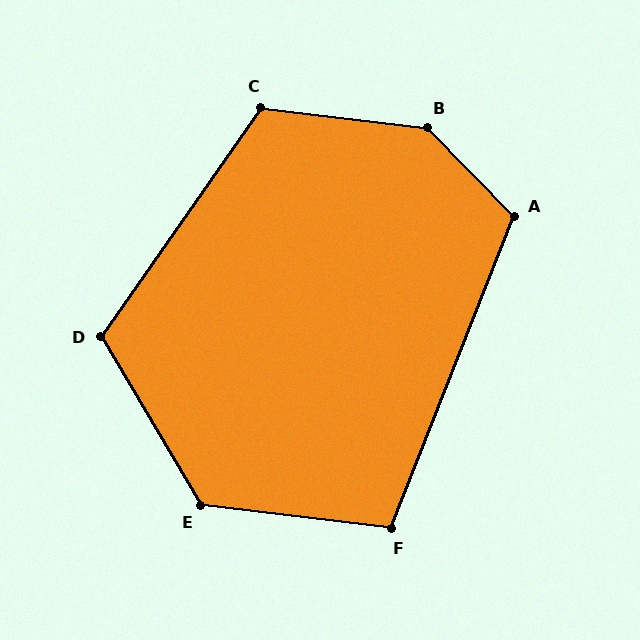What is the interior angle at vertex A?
Approximately 114 degrees (obtuse).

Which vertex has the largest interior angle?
B, at approximately 141 degrees.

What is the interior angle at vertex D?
Approximately 114 degrees (obtuse).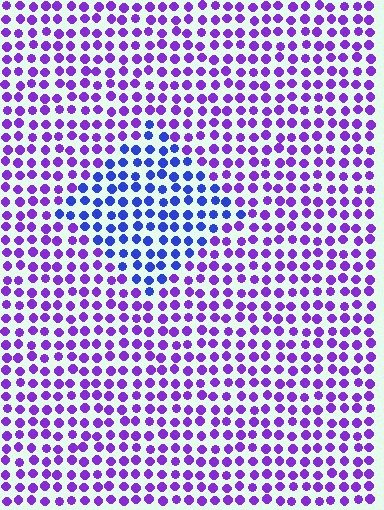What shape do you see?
I see a diamond.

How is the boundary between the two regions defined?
The boundary is defined purely by a slight shift in hue (about 41 degrees). Spacing, size, and orientation are identical on both sides.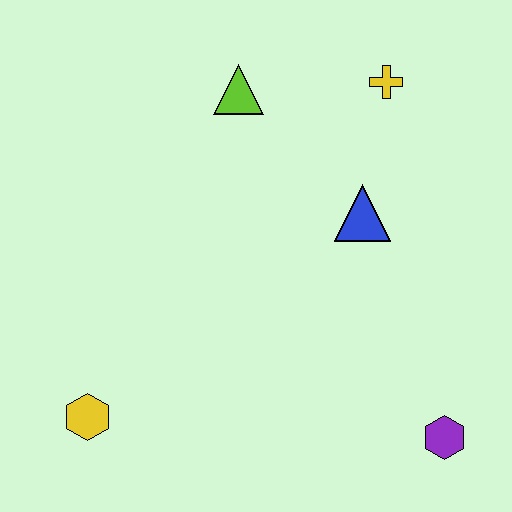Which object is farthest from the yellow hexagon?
The yellow cross is farthest from the yellow hexagon.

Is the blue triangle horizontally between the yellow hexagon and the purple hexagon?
Yes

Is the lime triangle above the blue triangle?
Yes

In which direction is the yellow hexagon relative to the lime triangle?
The yellow hexagon is below the lime triangle.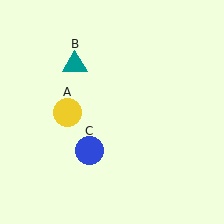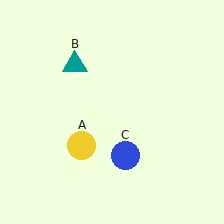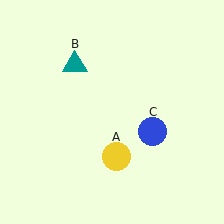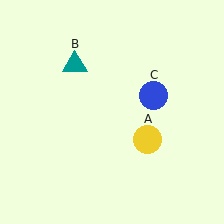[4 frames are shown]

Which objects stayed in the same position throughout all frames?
Teal triangle (object B) remained stationary.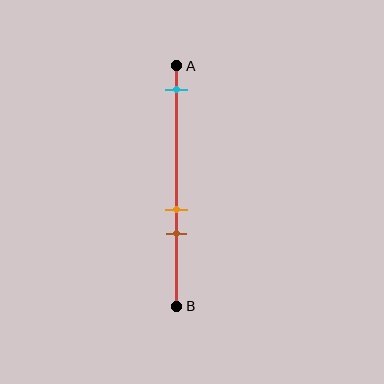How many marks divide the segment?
There are 3 marks dividing the segment.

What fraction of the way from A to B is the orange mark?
The orange mark is approximately 60% (0.6) of the way from A to B.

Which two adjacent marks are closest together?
The orange and brown marks are the closest adjacent pair.